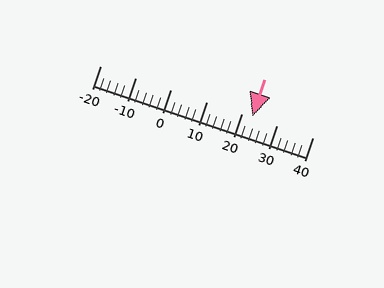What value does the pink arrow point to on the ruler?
The pink arrow points to approximately 23.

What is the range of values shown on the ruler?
The ruler shows values from -20 to 40.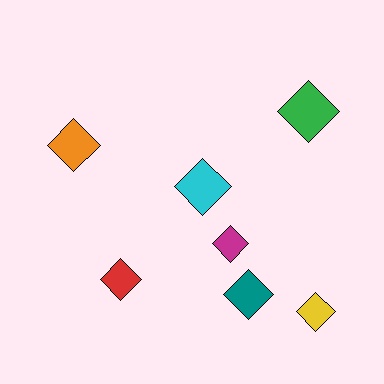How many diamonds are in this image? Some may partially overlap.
There are 7 diamonds.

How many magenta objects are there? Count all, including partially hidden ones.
There is 1 magenta object.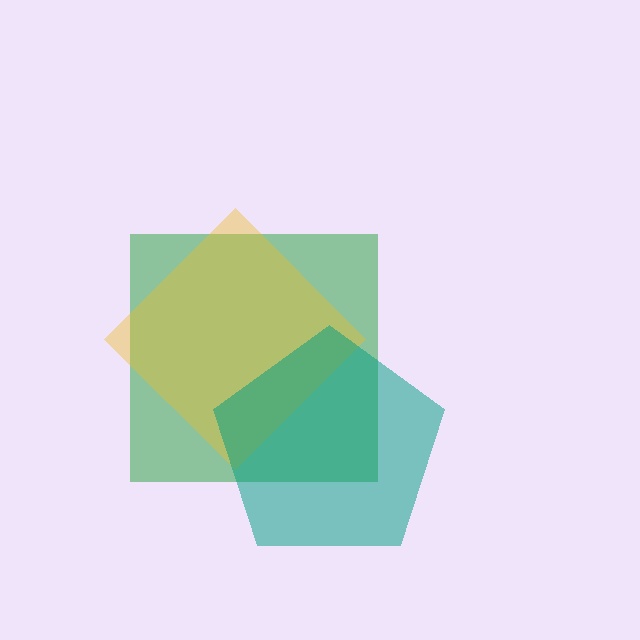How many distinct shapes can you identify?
There are 3 distinct shapes: a green square, a yellow diamond, a teal pentagon.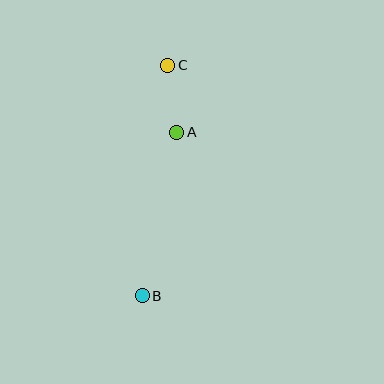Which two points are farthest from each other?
Points B and C are farthest from each other.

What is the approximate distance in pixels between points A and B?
The distance between A and B is approximately 167 pixels.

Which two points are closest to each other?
Points A and C are closest to each other.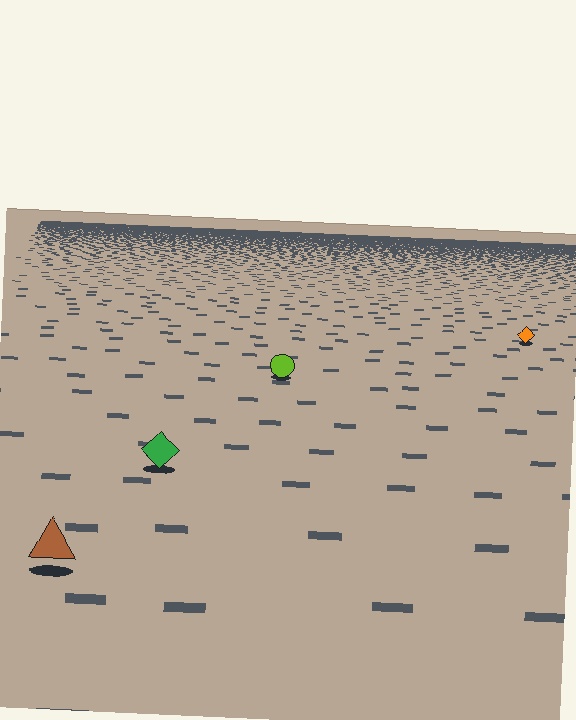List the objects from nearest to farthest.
From nearest to farthest: the brown triangle, the green diamond, the lime circle, the orange diamond.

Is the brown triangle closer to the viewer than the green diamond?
Yes. The brown triangle is closer — you can tell from the texture gradient: the ground texture is coarser near it.